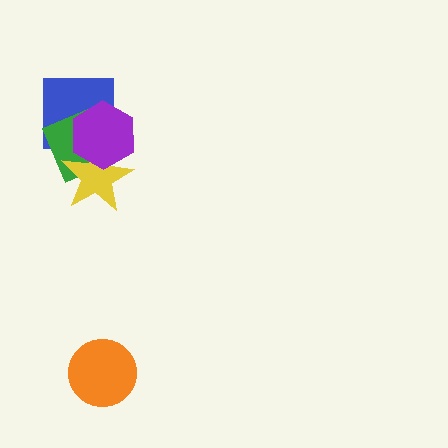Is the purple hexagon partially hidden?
No, no other shape covers it.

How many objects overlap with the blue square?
3 objects overlap with the blue square.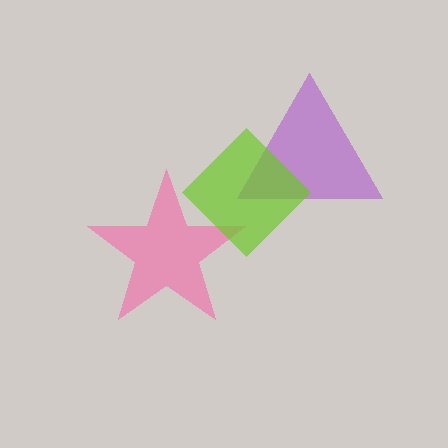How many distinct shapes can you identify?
There are 3 distinct shapes: a pink star, a purple triangle, a lime diamond.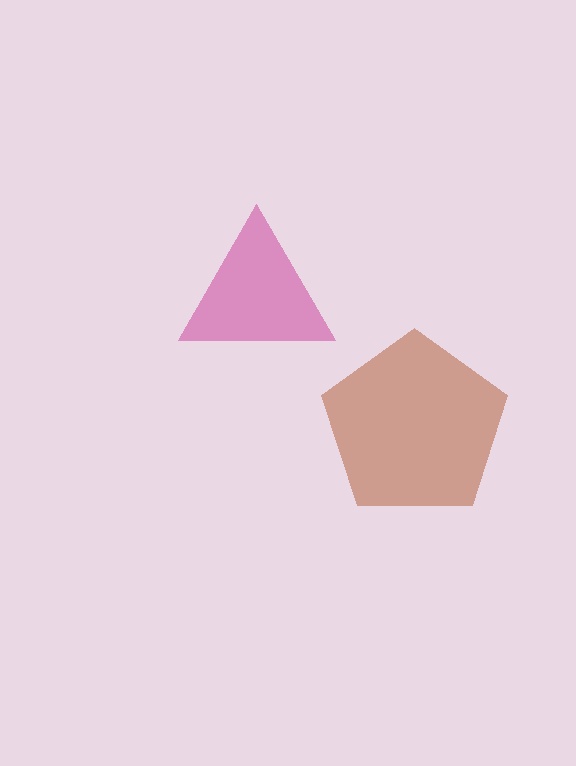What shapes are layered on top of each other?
The layered shapes are: a magenta triangle, a brown pentagon.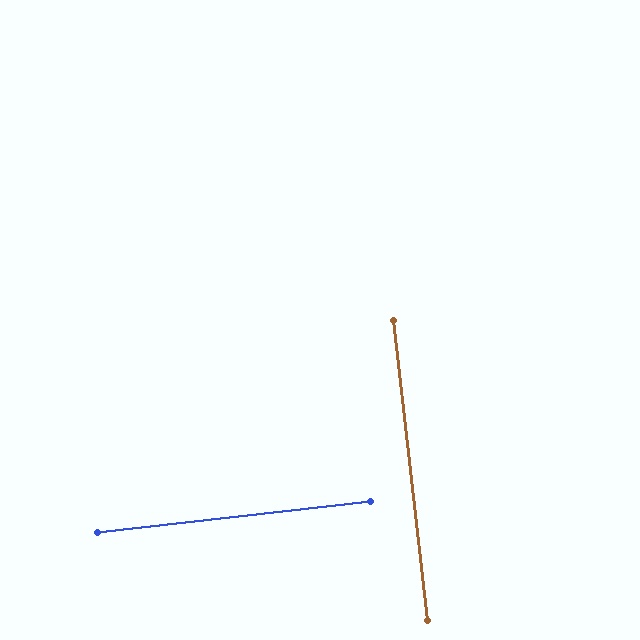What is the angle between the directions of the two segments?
Approximately 90 degrees.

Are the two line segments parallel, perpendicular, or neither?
Perpendicular — they meet at approximately 90°.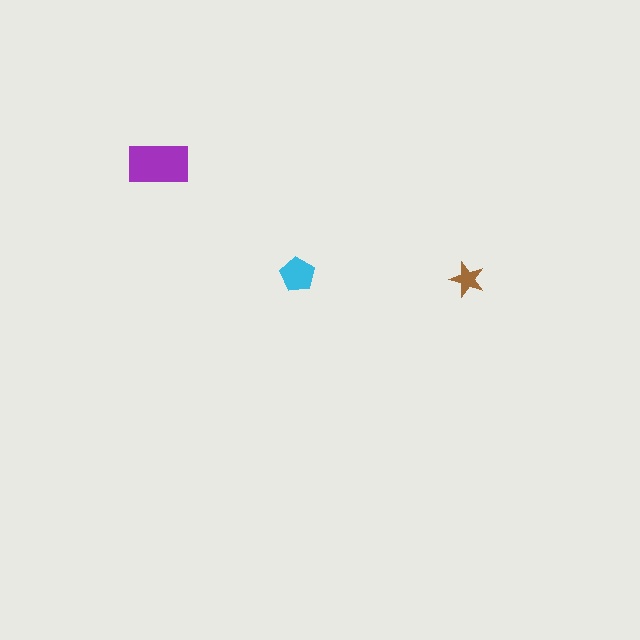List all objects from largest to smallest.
The purple rectangle, the cyan pentagon, the brown star.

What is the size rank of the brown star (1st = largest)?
3rd.